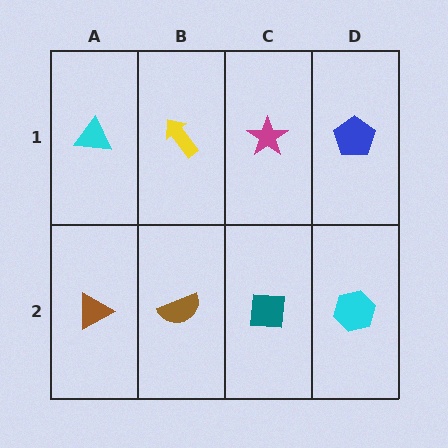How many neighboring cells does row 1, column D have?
2.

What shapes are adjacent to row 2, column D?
A blue pentagon (row 1, column D), a teal square (row 2, column C).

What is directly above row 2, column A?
A cyan triangle.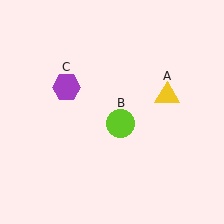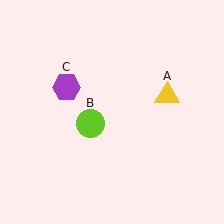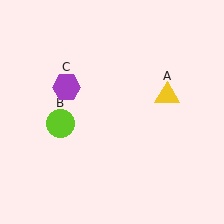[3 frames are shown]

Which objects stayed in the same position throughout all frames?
Yellow triangle (object A) and purple hexagon (object C) remained stationary.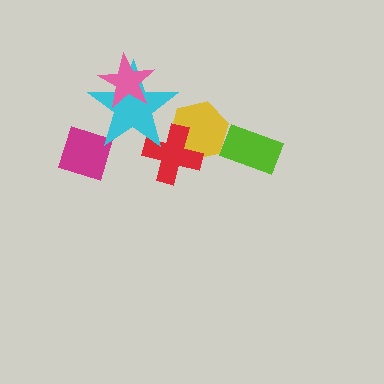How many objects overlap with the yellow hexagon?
2 objects overlap with the yellow hexagon.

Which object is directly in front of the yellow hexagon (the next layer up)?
The red cross is directly in front of the yellow hexagon.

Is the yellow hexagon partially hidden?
Yes, it is partially covered by another shape.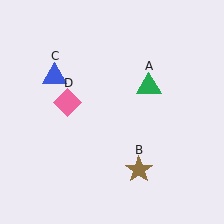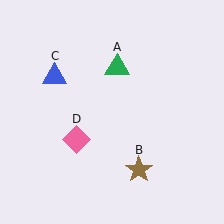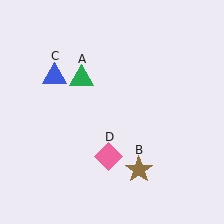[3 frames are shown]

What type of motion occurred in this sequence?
The green triangle (object A), pink diamond (object D) rotated counterclockwise around the center of the scene.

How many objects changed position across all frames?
2 objects changed position: green triangle (object A), pink diamond (object D).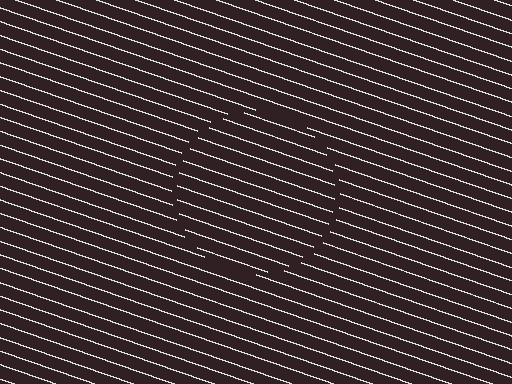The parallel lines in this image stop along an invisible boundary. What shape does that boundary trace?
An illusory circle. The interior of the shape contains the same grating, shifted by half a period — the contour is defined by the phase discontinuity where line-ends from the inner and outer gratings abut.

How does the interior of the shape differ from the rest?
The interior of the shape contains the same grating, shifted by half a period — the contour is defined by the phase discontinuity where line-ends from the inner and outer gratings abut.